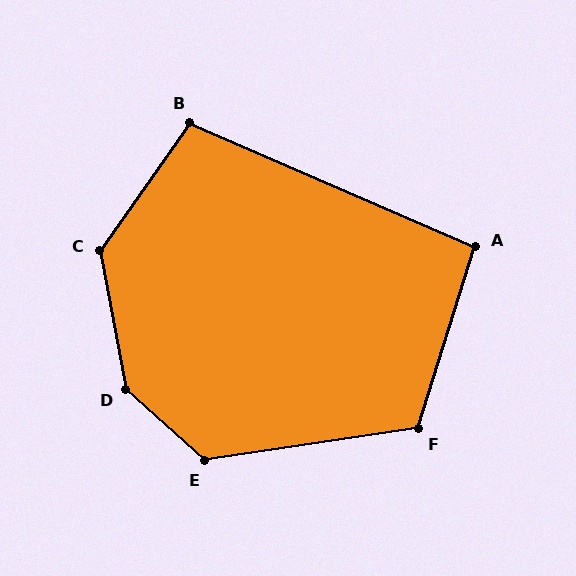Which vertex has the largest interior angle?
D, at approximately 142 degrees.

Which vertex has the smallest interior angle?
A, at approximately 96 degrees.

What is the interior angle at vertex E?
Approximately 130 degrees (obtuse).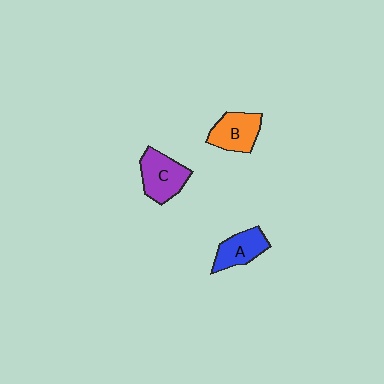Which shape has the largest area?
Shape C (purple).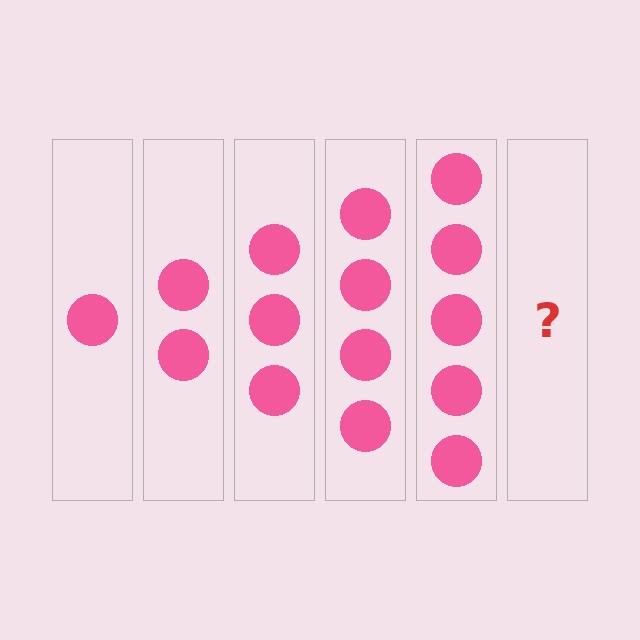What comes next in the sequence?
The next element should be 6 circles.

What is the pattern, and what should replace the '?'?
The pattern is that each step adds one more circle. The '?' should be 6 circles.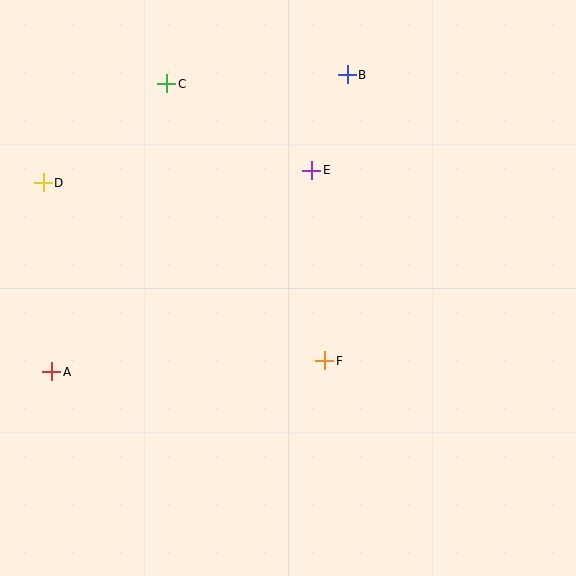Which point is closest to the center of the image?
Point F at (325, 361) is closest to the center.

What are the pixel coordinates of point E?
Point E is at (312, 170).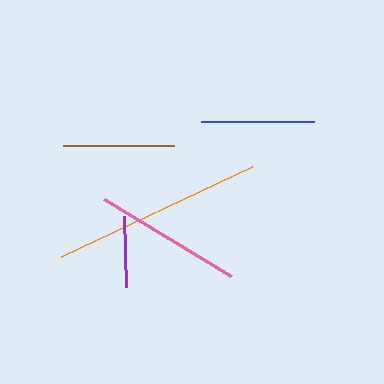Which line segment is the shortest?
The purple line is the shortest at approximately 72 pixels.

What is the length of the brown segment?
The brown segment is approximately 111 pixels long.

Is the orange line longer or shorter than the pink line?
The orange line is longer than the pink line.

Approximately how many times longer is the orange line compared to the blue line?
The orange line is approximately 1.9 times the length of the blue line.